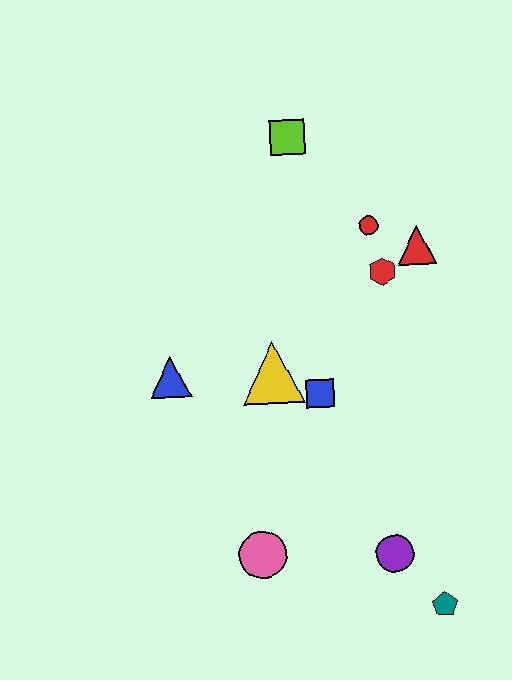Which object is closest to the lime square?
The red circle is closest to the lime square.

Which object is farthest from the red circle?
The teal pentagon is farthest from the red circle.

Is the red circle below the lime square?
Yes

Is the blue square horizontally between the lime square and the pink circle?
No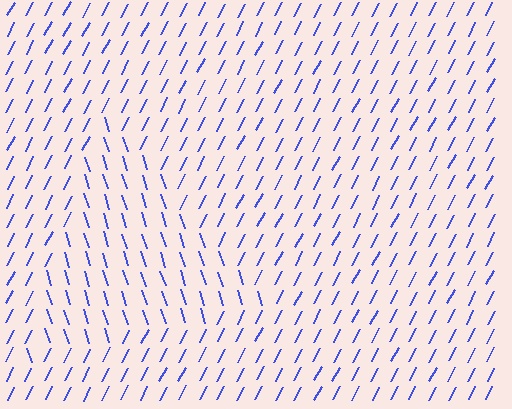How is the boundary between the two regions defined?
The boundary is defined purely by a change in line orientation (approximately 45 degrees difference). All lines are the same color and thickness.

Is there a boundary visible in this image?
Yes, there is a texture boundary formed by a change in line orientation.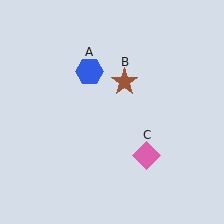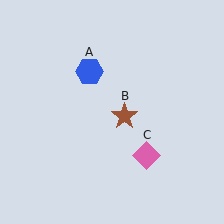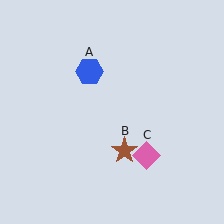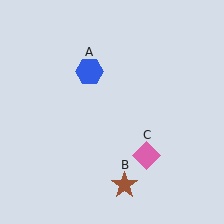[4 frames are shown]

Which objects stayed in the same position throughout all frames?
Blue hexagon (object A) and pink diamond (object C) remained stationary.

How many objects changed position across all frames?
1 object changed position: brown star (object B).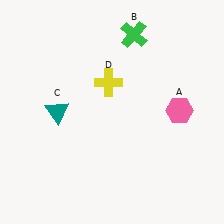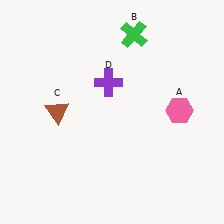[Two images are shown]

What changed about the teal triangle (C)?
In Image 1, C is teal. In Image 2, it changed to brown.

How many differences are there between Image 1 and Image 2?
There are 2 differences between the two images.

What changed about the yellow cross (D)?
In Image 1, D is yellow. In Image 2, it changed to purple.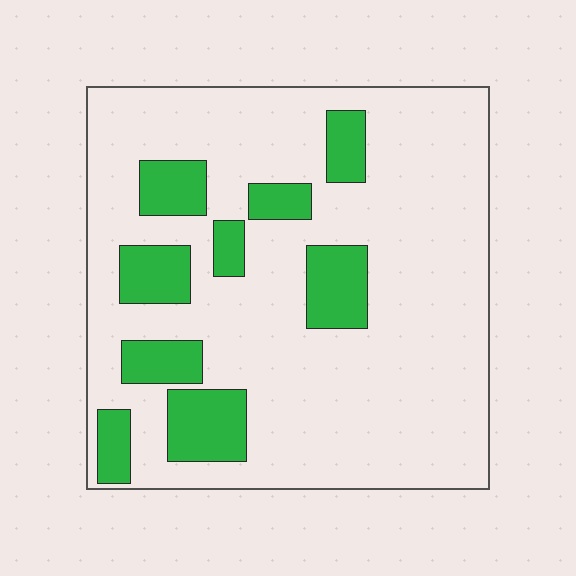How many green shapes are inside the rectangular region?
9.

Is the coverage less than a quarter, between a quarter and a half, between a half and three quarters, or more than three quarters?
Less than a quarter.